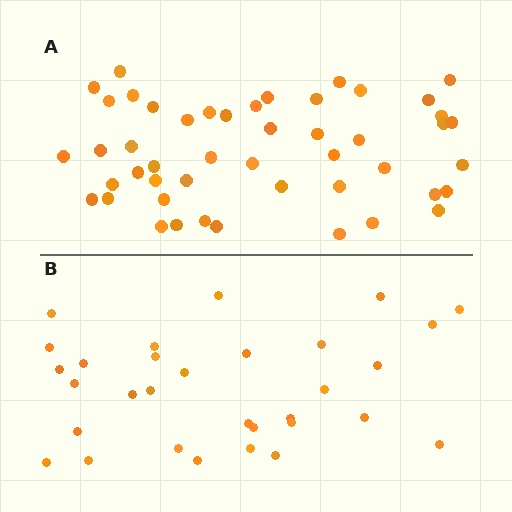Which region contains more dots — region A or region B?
Region A (the top region) has more dots.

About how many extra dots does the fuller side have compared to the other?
Region A has approximately 15 more dots than region B.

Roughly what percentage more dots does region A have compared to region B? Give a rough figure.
About 55% more.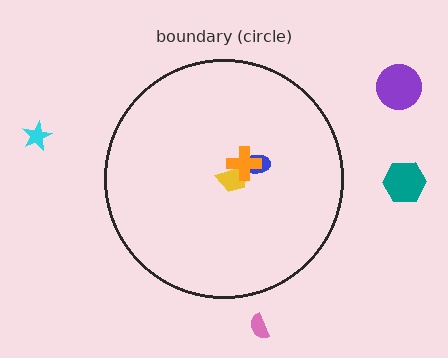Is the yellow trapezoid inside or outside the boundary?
Inside.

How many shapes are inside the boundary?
3 inside, 4 outside.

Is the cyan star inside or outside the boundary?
Outside.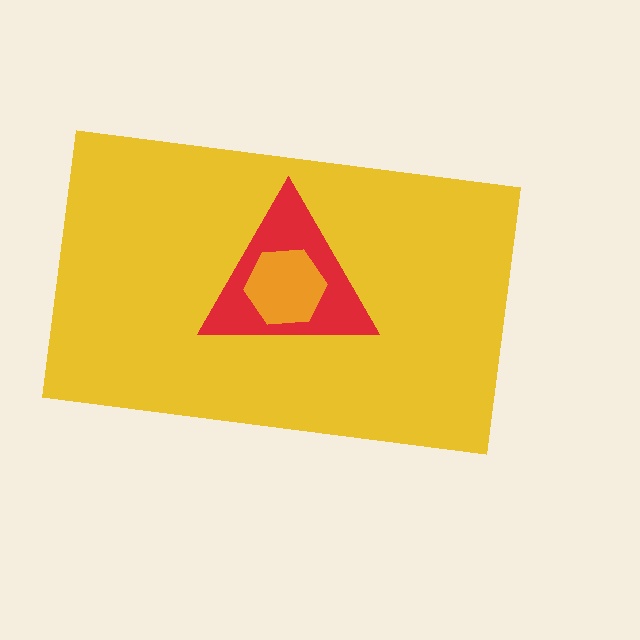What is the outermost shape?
The yellow rectangle.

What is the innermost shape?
The orange hexagon.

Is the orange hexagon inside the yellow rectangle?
Yes.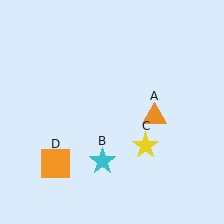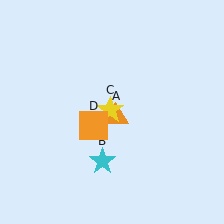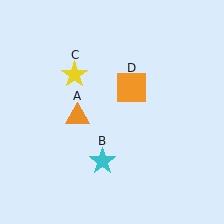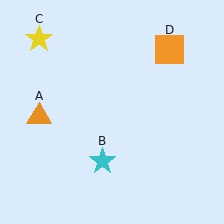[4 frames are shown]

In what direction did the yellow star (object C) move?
The yellow star (object C) moved up and to the left.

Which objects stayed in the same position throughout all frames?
Cyan star (object B) remained stationary.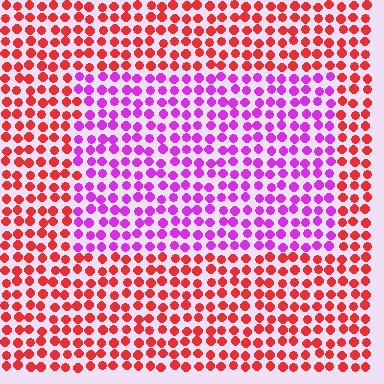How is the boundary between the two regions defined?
The boundary is defined purely by a slight shift in hue (about 62 degrees). Spacing, size, and orientation are identical on both sides.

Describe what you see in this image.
The image is filled with small red elements in a uniform arrangement. A rectangle-shaped region is visible where the elements are tinted to a slightly different hue, forming a subtle color boundary.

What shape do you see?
I see a rectangle.